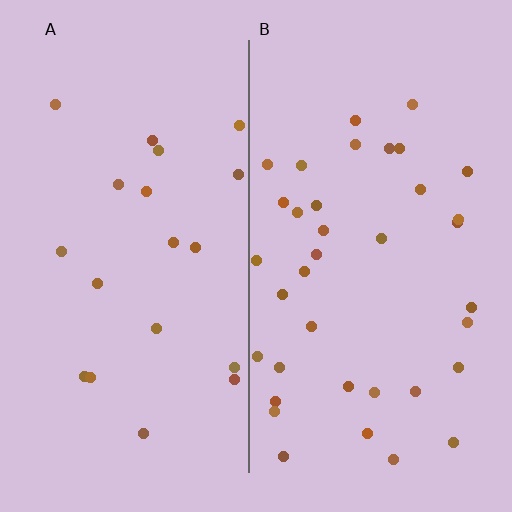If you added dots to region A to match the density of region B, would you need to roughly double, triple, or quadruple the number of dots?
Approximately double.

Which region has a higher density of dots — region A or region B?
B (the right).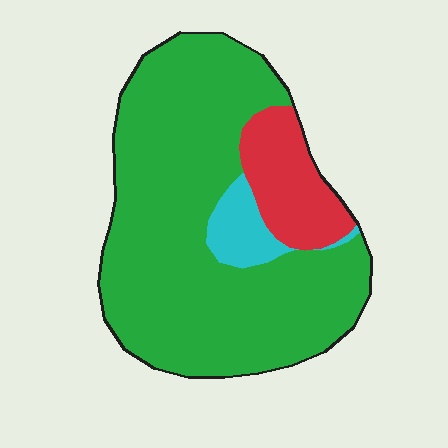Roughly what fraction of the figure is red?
Red takes up about one eighth (1/8) of the figure.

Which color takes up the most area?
Green, at roughly 80%.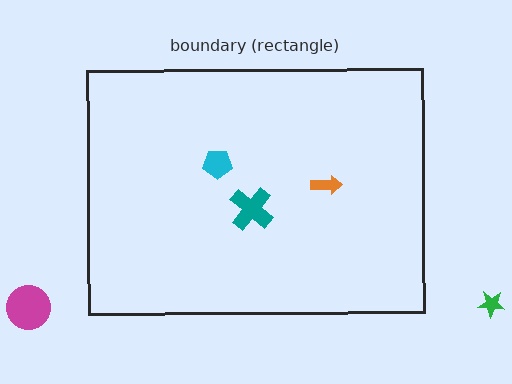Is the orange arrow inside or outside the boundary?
Inside.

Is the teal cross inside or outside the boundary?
Inside.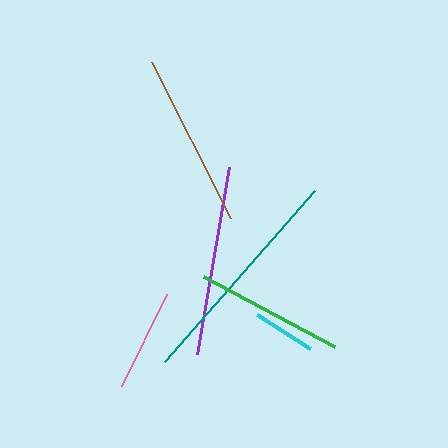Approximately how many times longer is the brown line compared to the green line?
The brown line is approximately 1.2 times the length of the green line.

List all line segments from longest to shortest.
From longest to shortest: teal, purple, brown, green, pink, cyan.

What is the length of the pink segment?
The pink segment is approximately 103 pixels long.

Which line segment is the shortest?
The cyan line is the shortest at approximately 63 pixels.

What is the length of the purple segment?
The purple segment is approximately 189 pixels long.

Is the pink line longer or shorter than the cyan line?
The pink line is longer than the cyan line.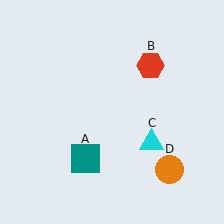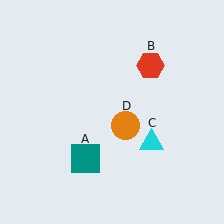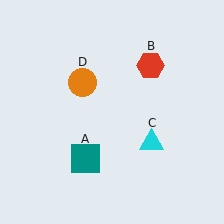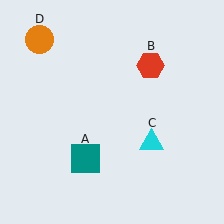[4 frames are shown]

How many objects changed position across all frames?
1 object changed position: orange circle (object D).